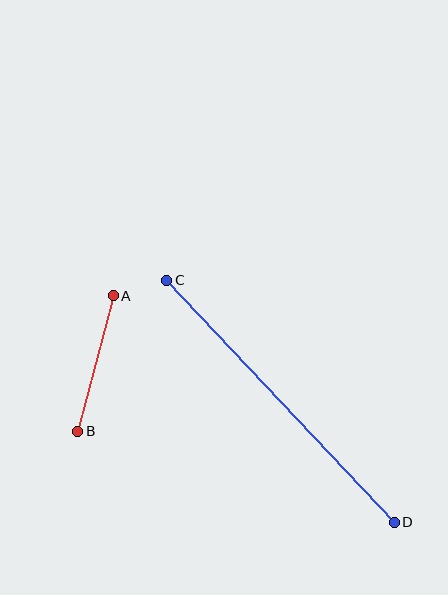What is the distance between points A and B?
The distance is approximately 140 pixels.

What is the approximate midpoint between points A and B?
The midpoint is at approximately (95, 363) pixels.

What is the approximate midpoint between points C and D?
The midpoint is at approximately (281, 401) pixels.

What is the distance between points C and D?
The distance is approximately 332 pixels.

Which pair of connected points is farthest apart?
Points C and D are farthest apart.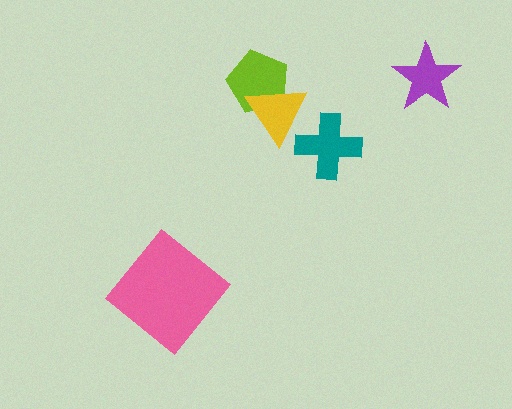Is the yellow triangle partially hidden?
Yes, it is partially covered by another shape.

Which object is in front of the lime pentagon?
The yellow triangle is in front of the lime pentagon.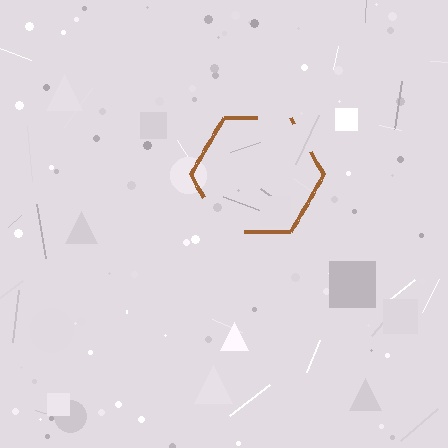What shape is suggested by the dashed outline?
The dashed outline suggests a hexagon.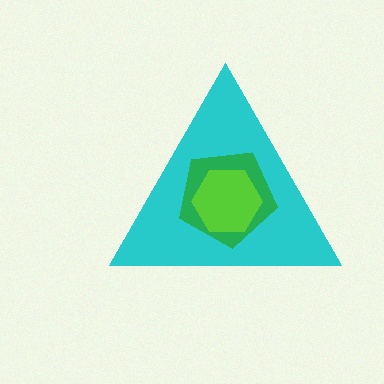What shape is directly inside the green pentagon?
The lime hexagon.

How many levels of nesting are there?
3.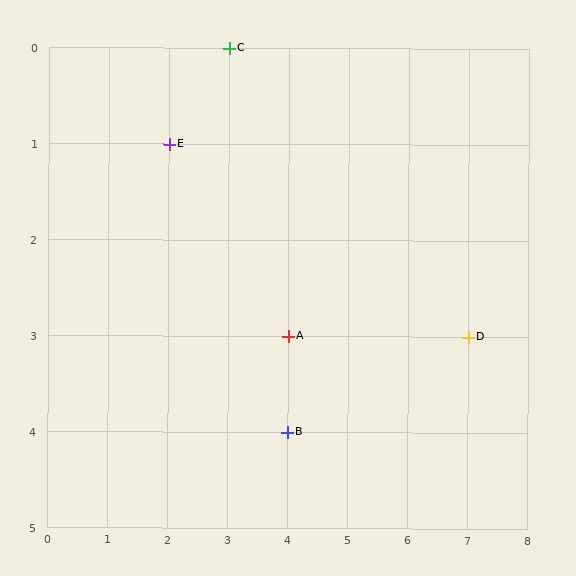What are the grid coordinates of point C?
Point C is at grid coordinates (3, 0).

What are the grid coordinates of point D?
Point D is at grid coordinates (7, 3).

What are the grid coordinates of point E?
Point E is at grid coordinates (2, 1).